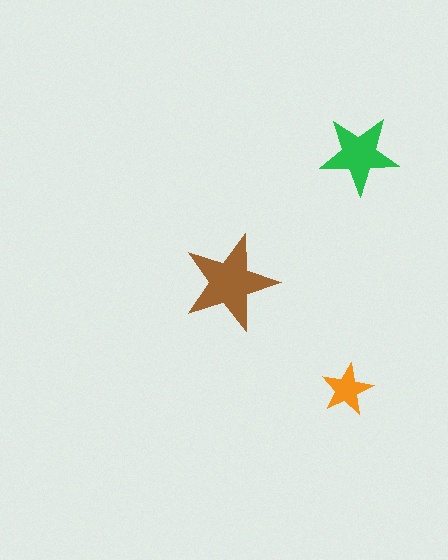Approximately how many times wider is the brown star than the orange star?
About 2 times wider.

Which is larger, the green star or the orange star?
The green one.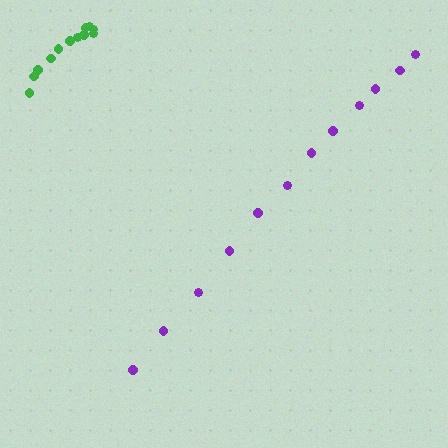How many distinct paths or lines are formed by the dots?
There are 2 distinct paths.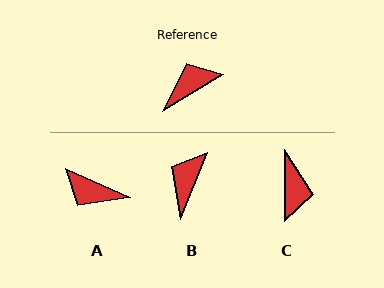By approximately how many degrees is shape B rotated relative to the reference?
Approximately 37 degrees counter-clockwise.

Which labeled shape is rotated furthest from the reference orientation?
A, about 125 degrees away.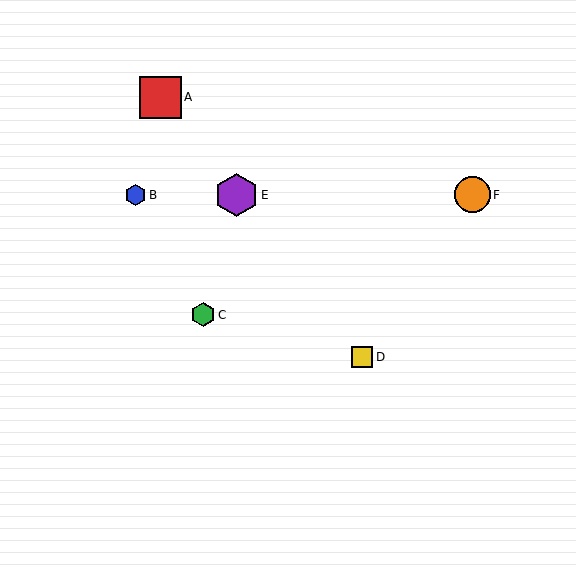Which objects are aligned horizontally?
Objects B, E, F are aligned horizontally.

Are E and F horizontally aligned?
Yes, both are at y≈195.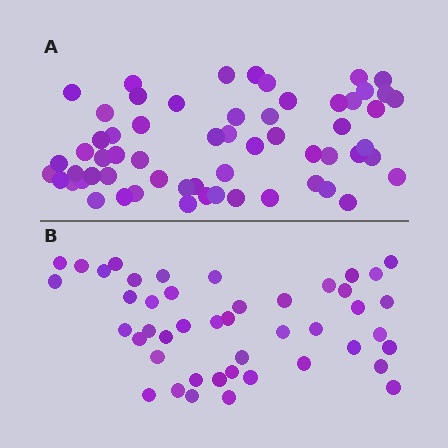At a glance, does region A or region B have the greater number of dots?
Region A (the top region) has more dots.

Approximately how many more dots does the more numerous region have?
Region A has approximately 15 more dots than region B.